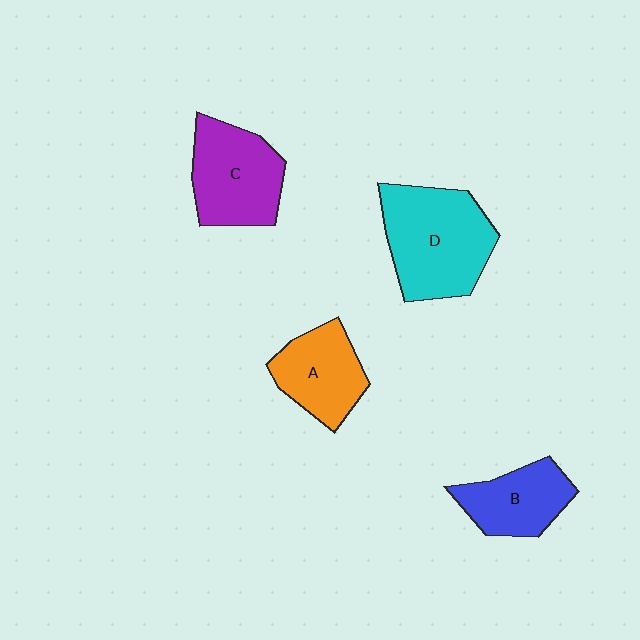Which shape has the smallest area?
Shape B (blue).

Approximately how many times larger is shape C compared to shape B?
Approximately 1.3 times.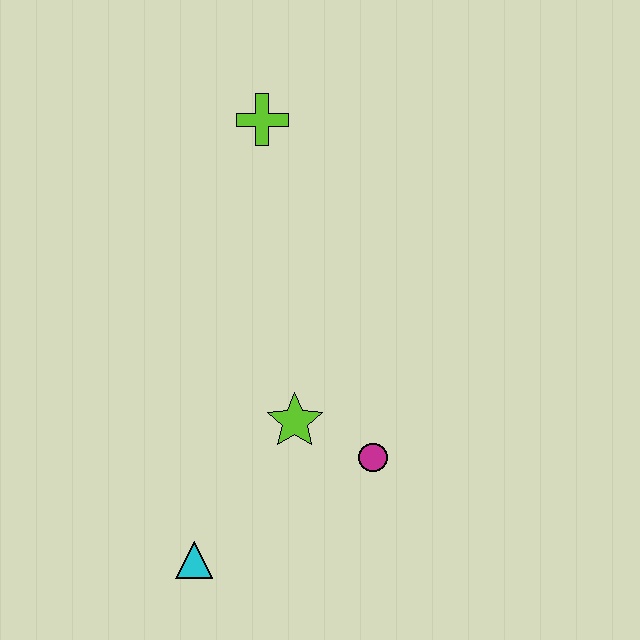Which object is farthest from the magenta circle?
The lime cross is farthest from the magenta circle.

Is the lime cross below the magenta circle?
No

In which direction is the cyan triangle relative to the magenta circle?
The cyan triangle is to the left of the magenta circle.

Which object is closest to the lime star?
The magenta circle is closest to the lime star.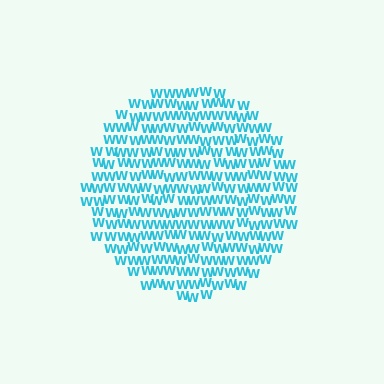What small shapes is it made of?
It is made of small letter W's.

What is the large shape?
The large shape is a circle.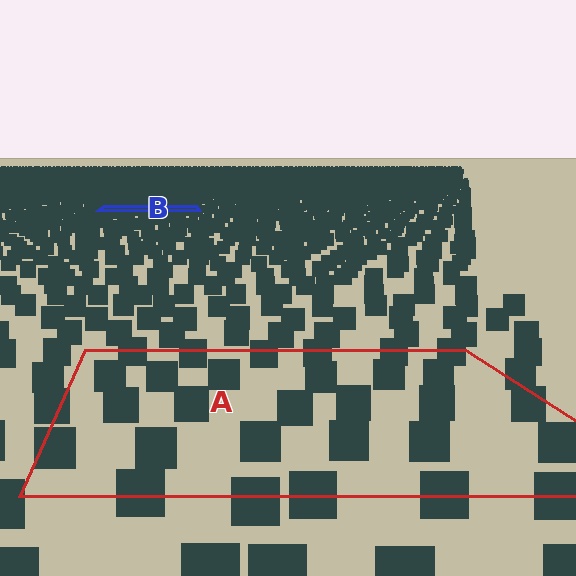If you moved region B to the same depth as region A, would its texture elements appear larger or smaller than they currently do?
They would appear larger. At a closer depth, the same texture elements are projected at a bigger on-screen size.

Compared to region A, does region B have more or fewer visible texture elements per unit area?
Region B has more texture elements per unit area — they are packed more densely because it is farther away.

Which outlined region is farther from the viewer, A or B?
Region B is farther from the viewer — the texture elements inside it appear smaller and more densely packed.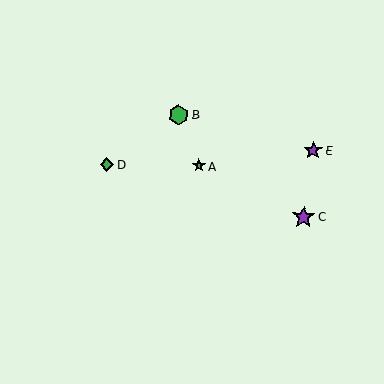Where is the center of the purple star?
The center of the purple star is at (313, 150).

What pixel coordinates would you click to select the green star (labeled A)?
Click at (199, 166) to select the green star A.